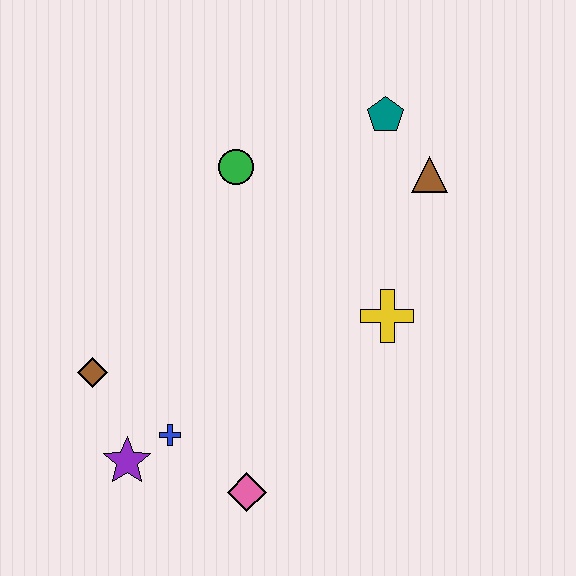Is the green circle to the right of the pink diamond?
No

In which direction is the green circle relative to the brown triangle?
The green circle is to the left of the brown triangle.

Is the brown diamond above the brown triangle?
No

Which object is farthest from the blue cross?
The teal pentagon is farthest from the blue cross.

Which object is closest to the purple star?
The blue cross is closest to the purple star.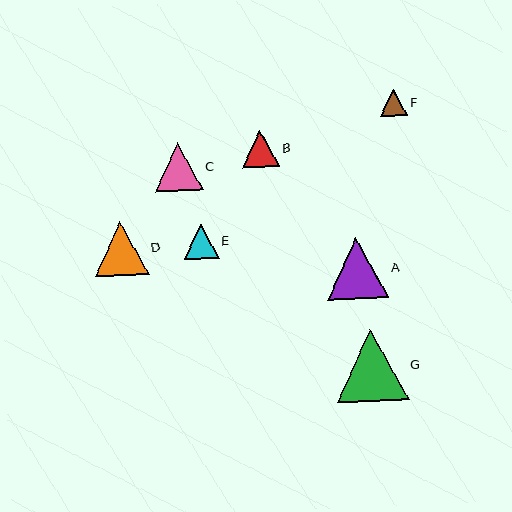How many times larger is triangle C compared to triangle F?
Triangle C is approximately 1.8 times the size of triangle F.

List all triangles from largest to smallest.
From largest to smallest: G, A, D, C, B, E, F.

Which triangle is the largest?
Triangle G is the largest with a size of approximately 72 pixels.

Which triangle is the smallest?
Triangle F is the smallest with a size of approximately 27 pixels.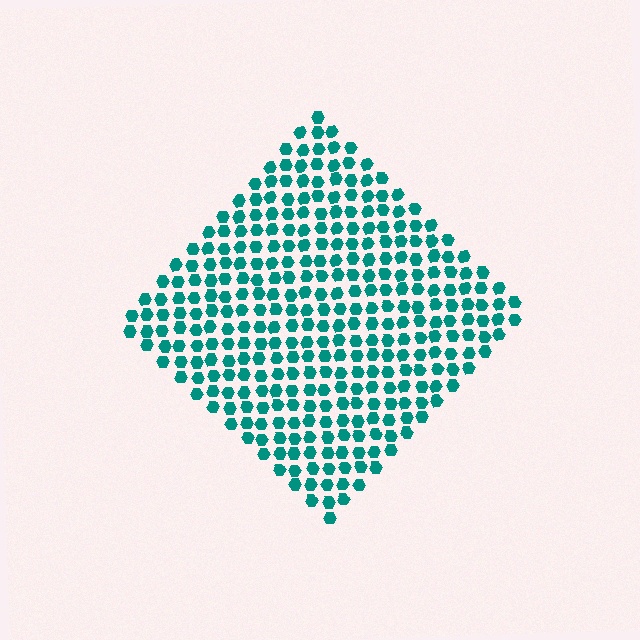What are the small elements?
The small elements are hexagons.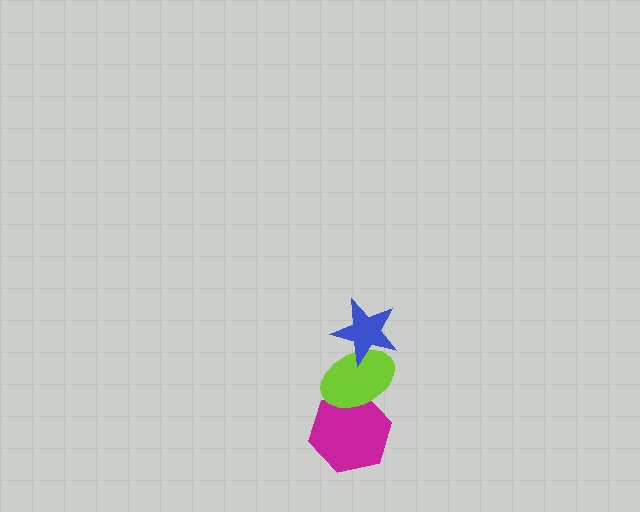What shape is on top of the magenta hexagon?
The lime ellipse is on top of the magenta hexagon.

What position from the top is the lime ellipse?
The lime ellipse is 2nd from the top.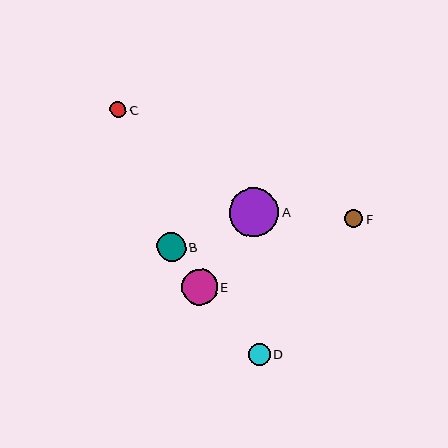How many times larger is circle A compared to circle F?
Circle A is approximately 2.8 times the size of circle F.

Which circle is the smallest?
Circle C is the smallest with a size of approximately 16 pixels.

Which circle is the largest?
Circle A is the largest with a size of approximately 49 pixels.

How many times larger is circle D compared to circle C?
Circle D is approximately 1.4 times the size of circle C.